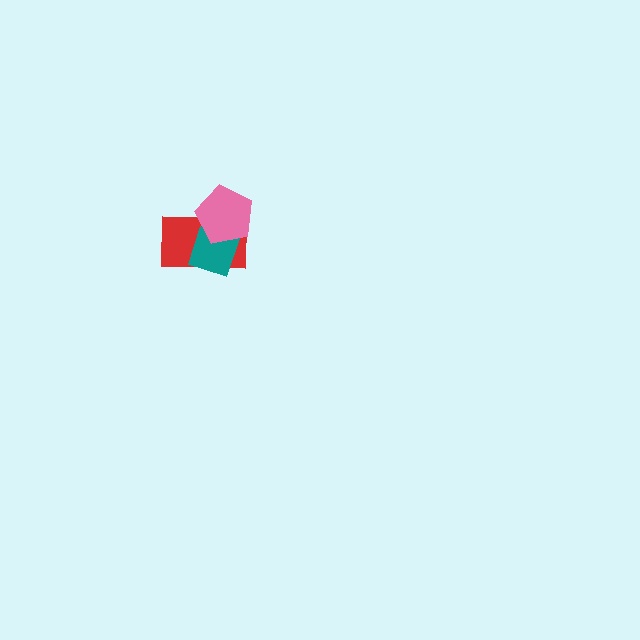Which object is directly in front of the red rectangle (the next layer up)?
The teal diamond is directly in front of the red rectangle.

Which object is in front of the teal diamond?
The pink pentagon is in front of the teal diamond.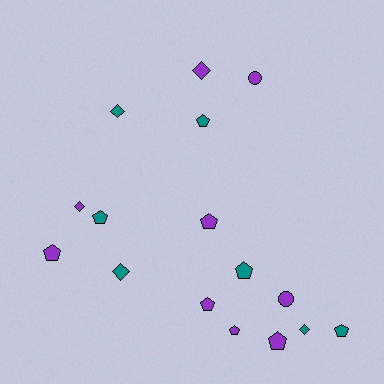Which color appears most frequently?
Purple, with 9 objects.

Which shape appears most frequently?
Pentagon, with 9 objects.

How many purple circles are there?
There are 2 purple circles.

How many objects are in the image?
There are 16 objects.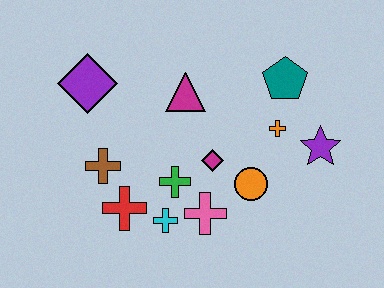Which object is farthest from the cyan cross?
The teal pentagon is farthest from the cyan cross.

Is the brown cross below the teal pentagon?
Yes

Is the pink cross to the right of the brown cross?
Yes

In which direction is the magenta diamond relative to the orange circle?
The magenta diamond is to the left of the orange circle.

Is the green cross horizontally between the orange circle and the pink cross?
No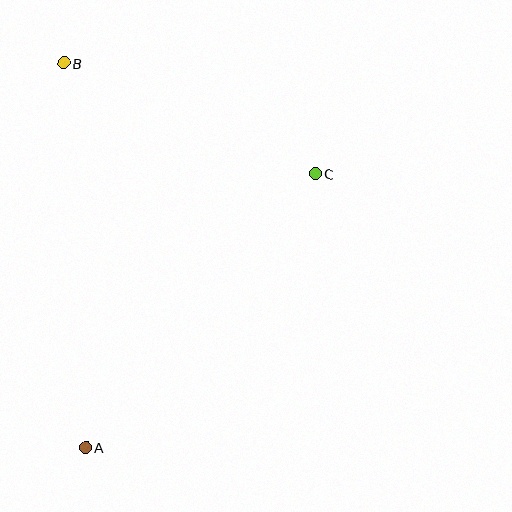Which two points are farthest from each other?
Points A and B are farthest from each other.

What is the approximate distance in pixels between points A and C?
The distance between A and C is approximately 358 pixels.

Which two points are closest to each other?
Points B and C are closest to each other.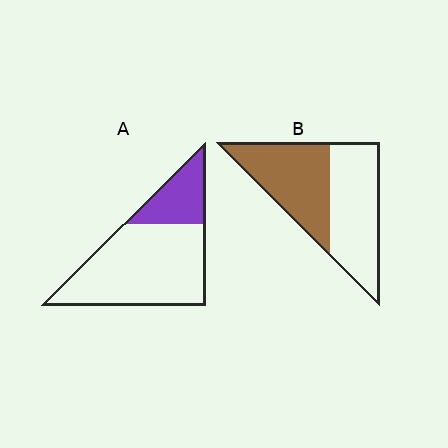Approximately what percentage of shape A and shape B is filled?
A is approximately 25% and B is approximately 50%.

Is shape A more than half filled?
No.